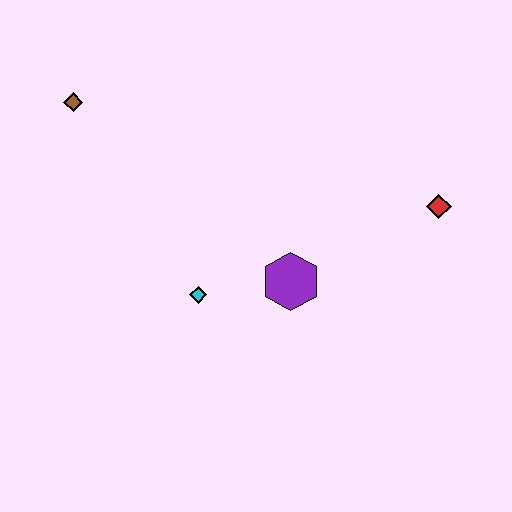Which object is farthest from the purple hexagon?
The brown diamond is farthest from the purple hexagon.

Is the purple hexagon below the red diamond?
Yes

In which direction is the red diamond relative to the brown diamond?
The red diamond is to the right of the brown diamond.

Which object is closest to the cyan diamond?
The purple hexagon is closest to the cyan diamond.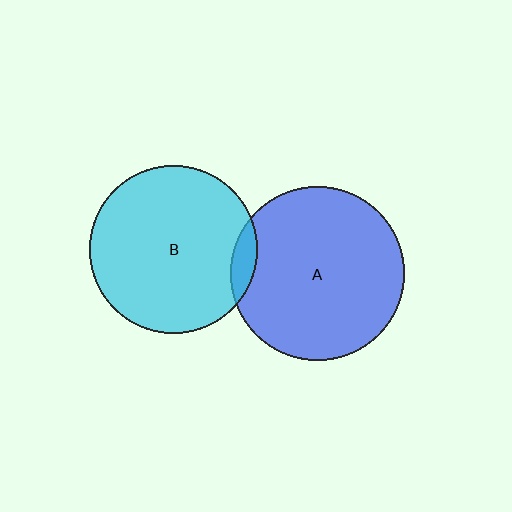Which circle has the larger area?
Circle A (blue).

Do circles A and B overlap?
Yes.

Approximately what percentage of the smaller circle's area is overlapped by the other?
Approximately 5%.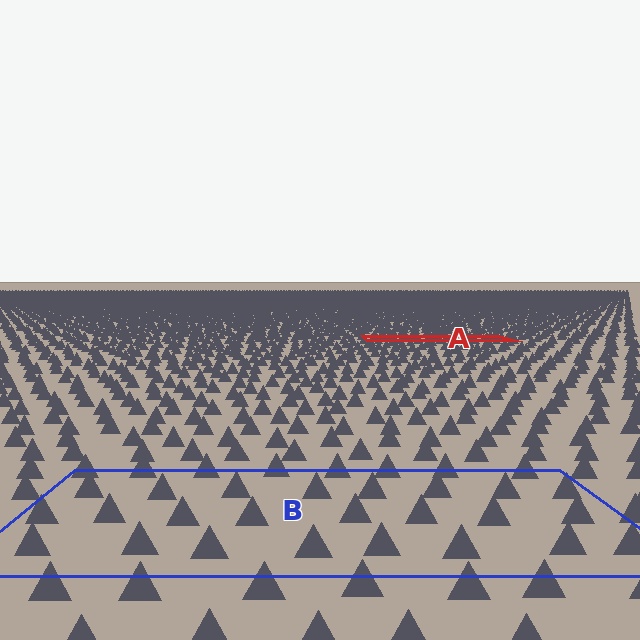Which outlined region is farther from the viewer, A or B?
Region A is farther from the viewer — the texture elements inside it appear smaller and more densely packed.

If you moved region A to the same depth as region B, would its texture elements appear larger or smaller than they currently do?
They would appear larger. At a closer depth, the same texture elements are projected at a bigger on-screen size.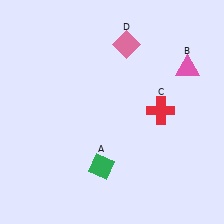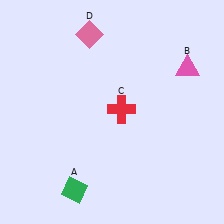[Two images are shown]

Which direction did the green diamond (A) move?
The green diamond (A) moved left.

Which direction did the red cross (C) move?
The red cross (C) moved left.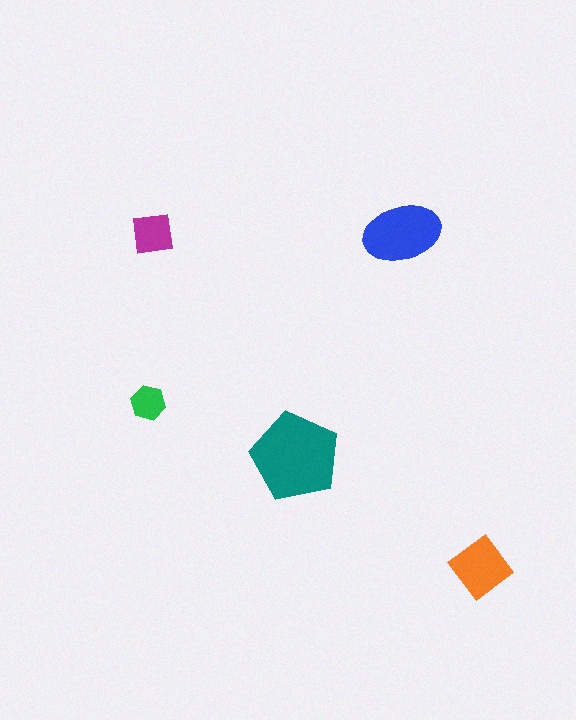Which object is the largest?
The teal pentagon.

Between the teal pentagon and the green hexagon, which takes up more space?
The teal pentagon.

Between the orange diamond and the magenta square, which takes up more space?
The orange diamond.